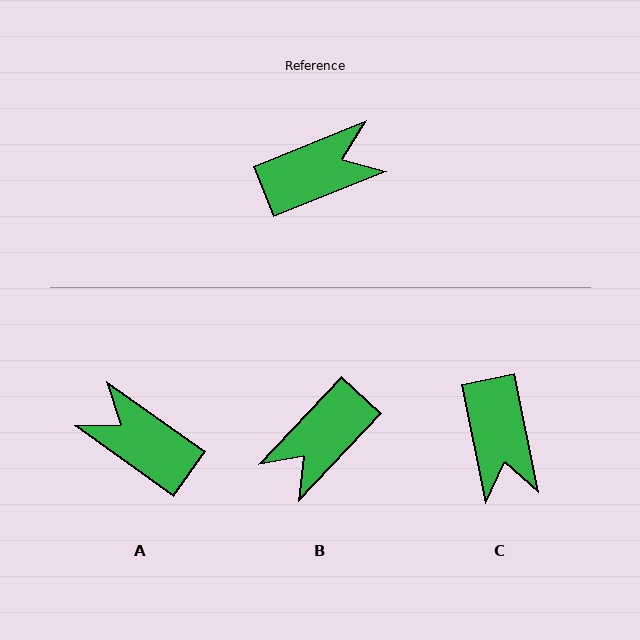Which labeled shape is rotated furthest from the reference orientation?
B, about 155 degrees away.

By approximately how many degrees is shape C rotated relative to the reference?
Approximately 100 degrees clockwise.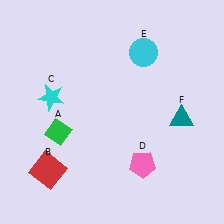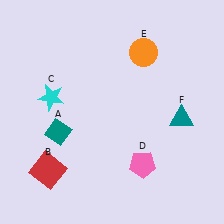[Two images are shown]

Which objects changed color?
A changed from green to teal. E changed from cyan to orange.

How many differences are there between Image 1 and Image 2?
There are 2 differences between the two images.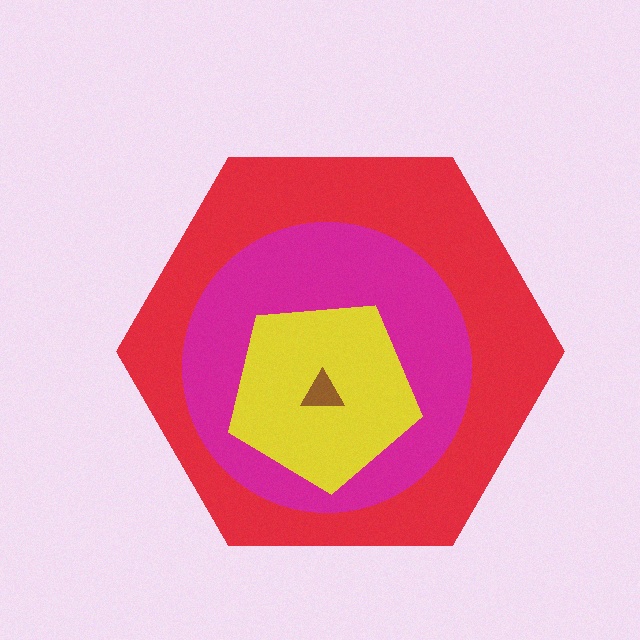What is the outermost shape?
The red hexagon.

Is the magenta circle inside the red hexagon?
Yes.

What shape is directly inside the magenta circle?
The yellow pentagon.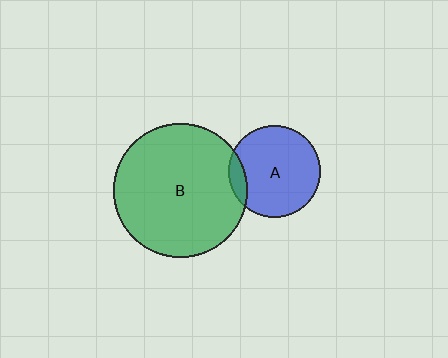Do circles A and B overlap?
Yes.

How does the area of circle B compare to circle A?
Approximately 2.1 times.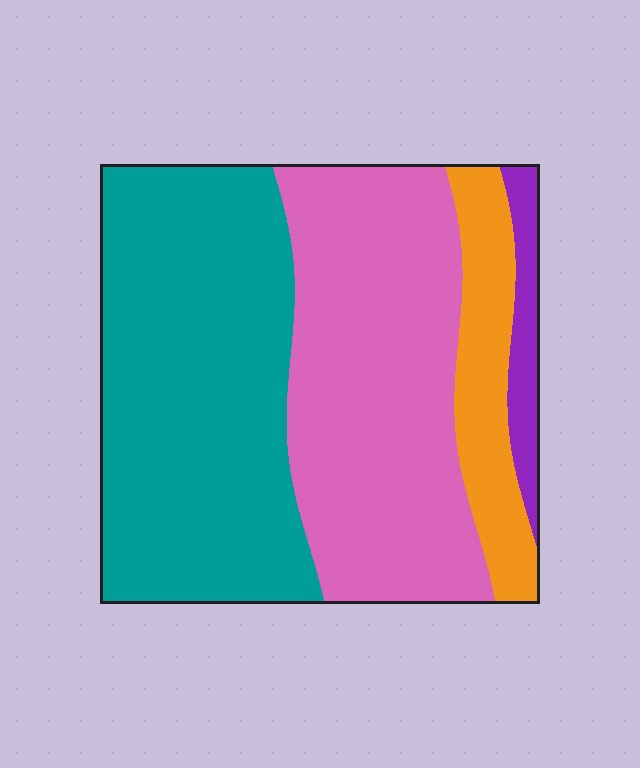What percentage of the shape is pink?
Pink takes up about three eighths (3/8) of the shape.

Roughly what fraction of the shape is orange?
Orange takes up less than a quarter of the shape.